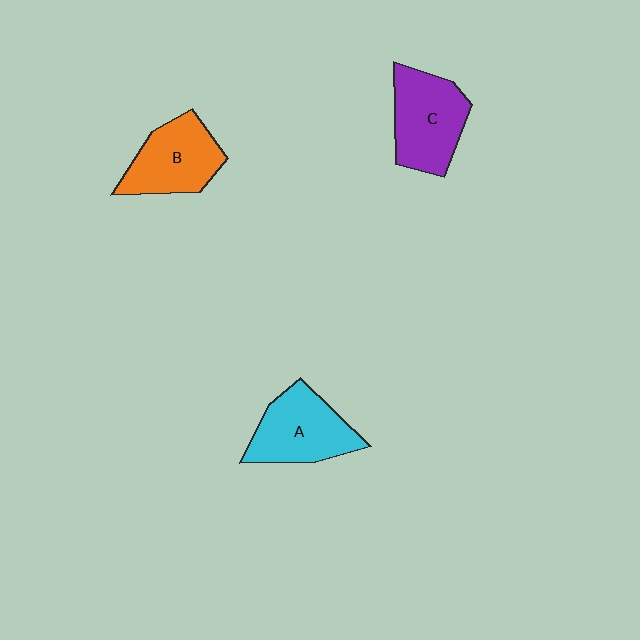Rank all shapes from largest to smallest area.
From largest to smallest: C (purple), A (cyan), B (orange).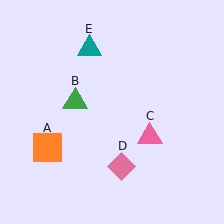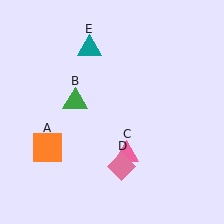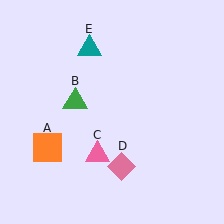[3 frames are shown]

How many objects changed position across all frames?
1 object changed position: pink triangle (object C).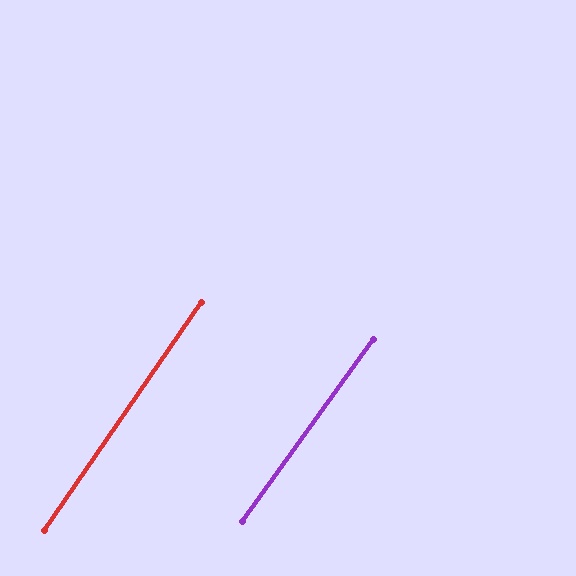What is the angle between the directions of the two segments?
Approximately 1 degree.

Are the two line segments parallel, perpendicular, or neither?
Parallel — their directions differ by only 1.3°.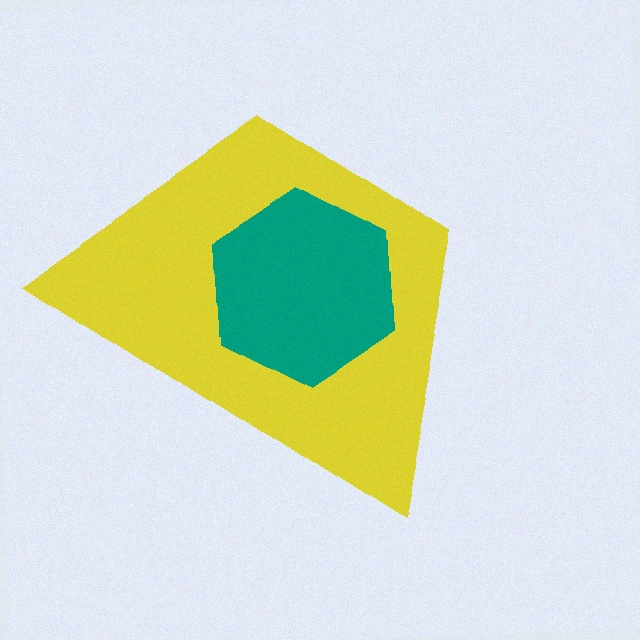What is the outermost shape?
The yellow trapezoid.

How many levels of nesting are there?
2.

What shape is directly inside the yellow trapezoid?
The teal hexagon.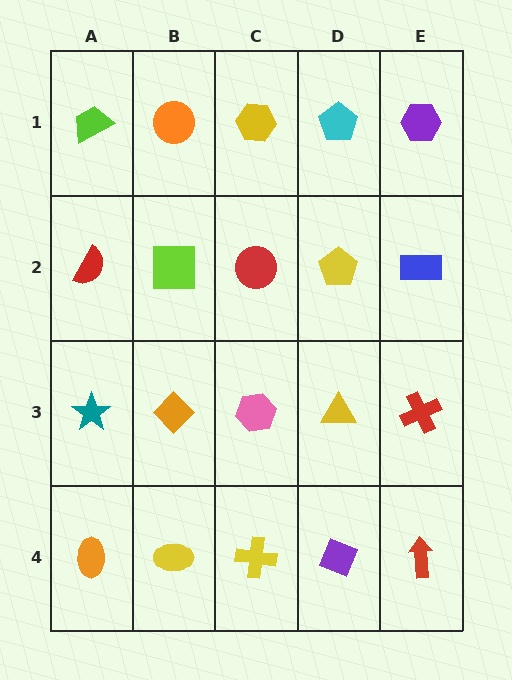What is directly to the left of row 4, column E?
A purple diamond.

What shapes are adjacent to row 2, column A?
A lime trapezoid (row 1, column A), a teal star (row 3, column A), a lime square (row 2, column B).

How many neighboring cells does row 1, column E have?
2.